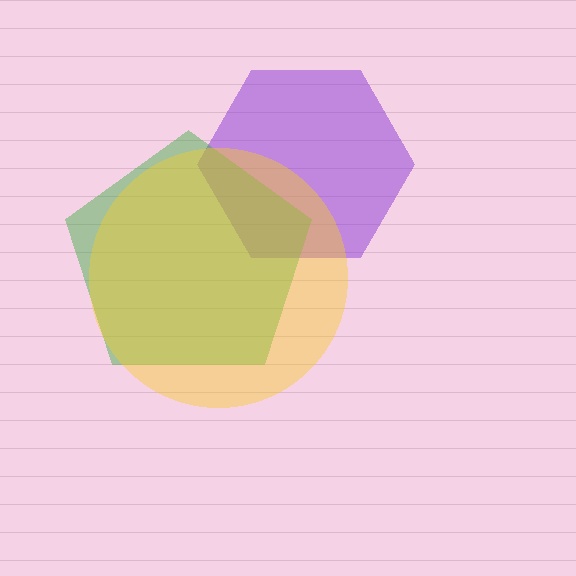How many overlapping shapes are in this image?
There are 3 overlapping shapes in the image.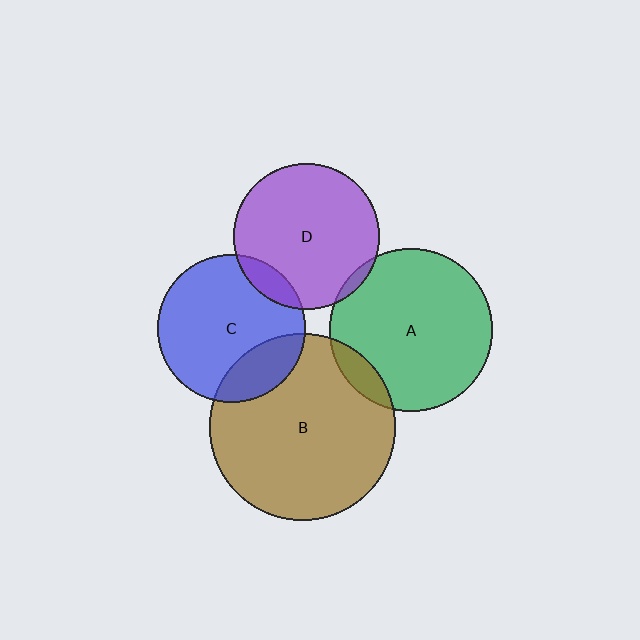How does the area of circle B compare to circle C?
Approximately 1.6 times.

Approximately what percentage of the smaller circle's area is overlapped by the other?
Approximately 20%.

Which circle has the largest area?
Circle B (brown).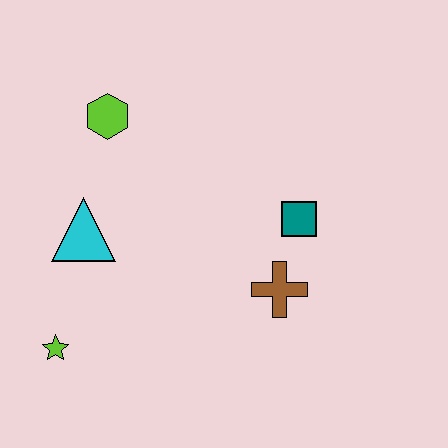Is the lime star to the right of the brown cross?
No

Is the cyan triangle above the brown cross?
Yes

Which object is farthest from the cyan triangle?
The teal square is farthest from the cyan triangle.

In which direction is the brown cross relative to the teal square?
The brown cross is below the teal square.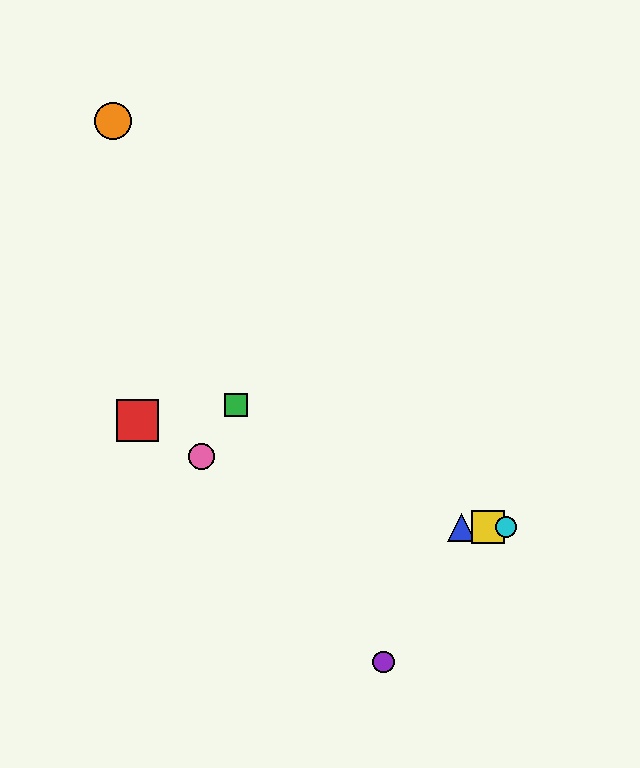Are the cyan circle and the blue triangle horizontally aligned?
Yes, both are at y≈527.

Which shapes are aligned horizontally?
The blue triangle, the yellow square, the cyan circle are aligned horizontally.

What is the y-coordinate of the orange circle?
The orange circle is at y≈121.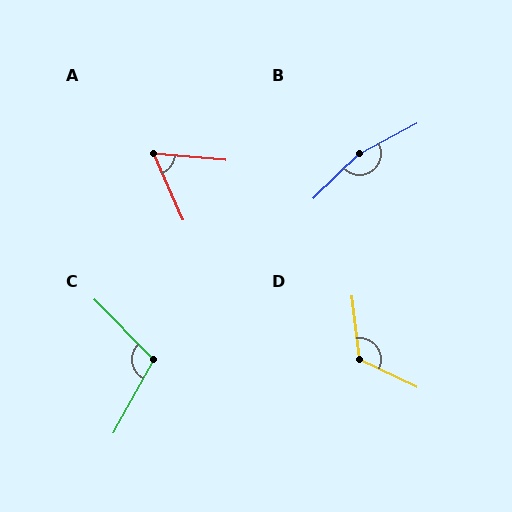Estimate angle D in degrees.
Approximately 123 degrees.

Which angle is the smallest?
A, at approximately 61 degrees.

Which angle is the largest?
B, at approximately 163 degrees.